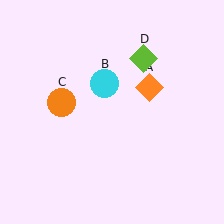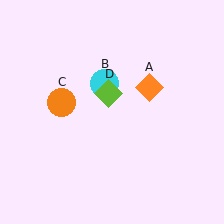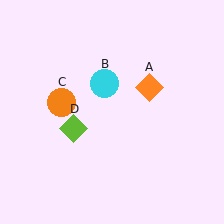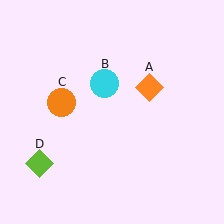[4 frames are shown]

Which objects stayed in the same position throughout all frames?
Orange diamond (object A) and cyan circle (object B) and orange circle (object C) remained stationary.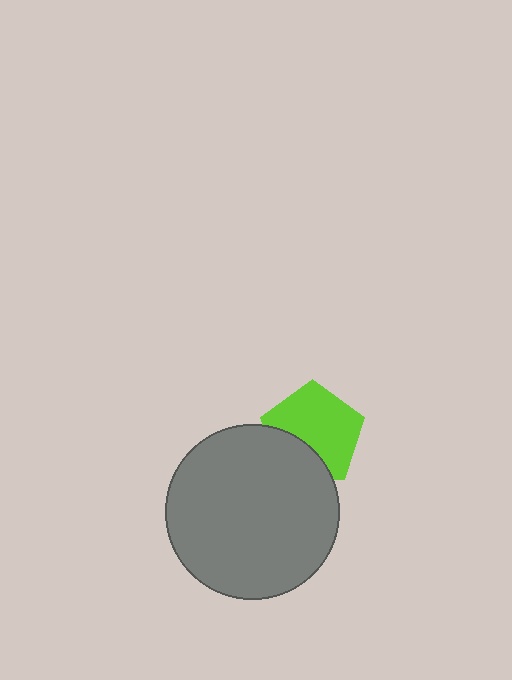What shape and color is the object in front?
The object in front is a gray circle.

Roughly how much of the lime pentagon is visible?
Most of it is visible (roughly 69%).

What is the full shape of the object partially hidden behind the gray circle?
The partially hidden object is a lime pentagon.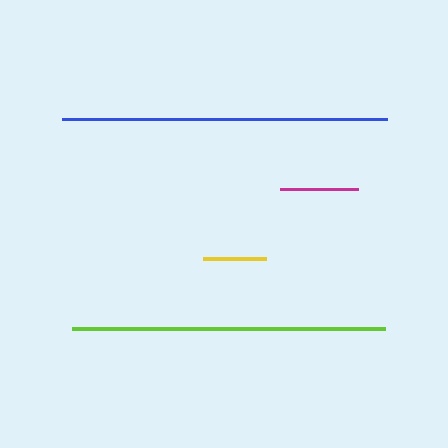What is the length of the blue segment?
The blue segment is approximately 325 pixels long.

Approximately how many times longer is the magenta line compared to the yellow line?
The magenta line is approximately 1.2 times the length of the yellow line.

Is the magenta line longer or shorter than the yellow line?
The magenta line is longer than the yellow line.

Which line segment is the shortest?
The yellow line is the shortest at approximately 63 pixels.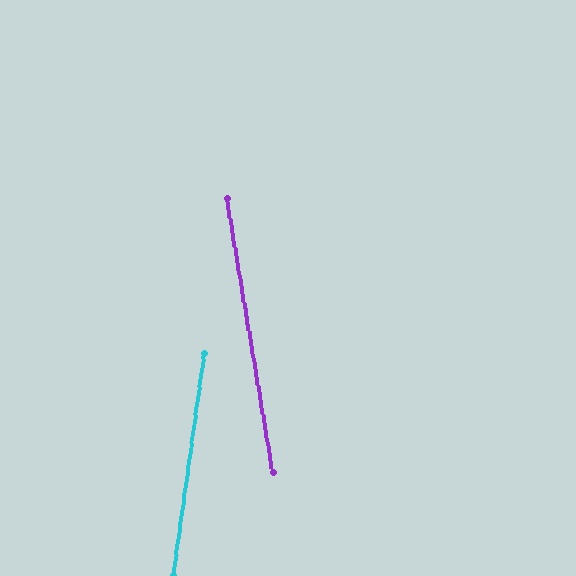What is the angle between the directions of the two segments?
Approximately 17 degrees.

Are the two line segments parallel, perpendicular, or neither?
Neither parallel nor perpendicular — they differ by about 17°.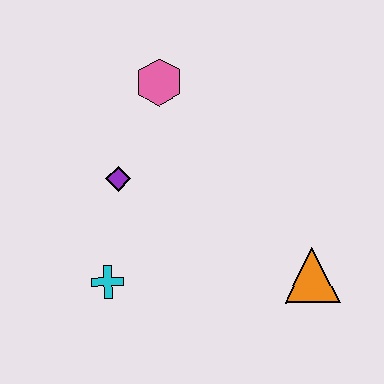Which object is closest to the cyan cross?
The purple diamond is closest to the cyan cross.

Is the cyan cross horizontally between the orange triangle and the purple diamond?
No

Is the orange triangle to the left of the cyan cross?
No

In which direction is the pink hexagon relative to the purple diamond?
The pink hexagon is above the purple diamond.